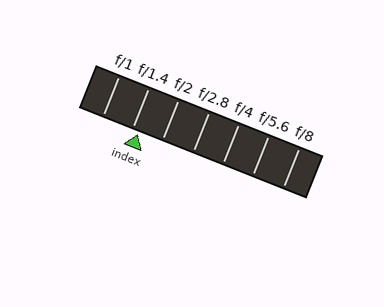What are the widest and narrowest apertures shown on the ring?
The widest aperture shown is f/1 and the narrowest is f/8.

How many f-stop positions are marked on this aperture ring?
There are 7 f-stop positions marked.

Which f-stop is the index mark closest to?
The index mark is closest to f/1.4.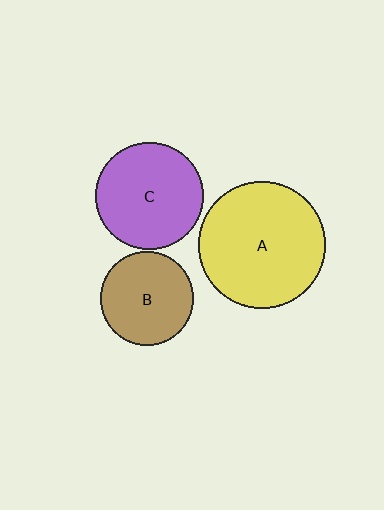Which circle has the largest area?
Circle A (yellow).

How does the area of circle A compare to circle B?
Approximately 1.8 times.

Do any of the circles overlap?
No, none of the circles overlap.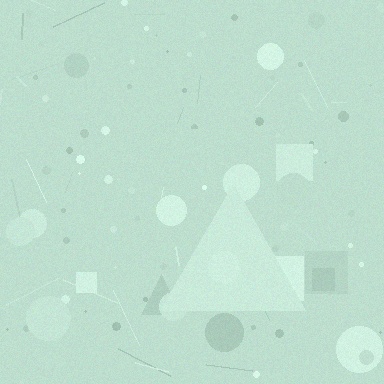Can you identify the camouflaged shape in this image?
The camouflaged shape is a triangle.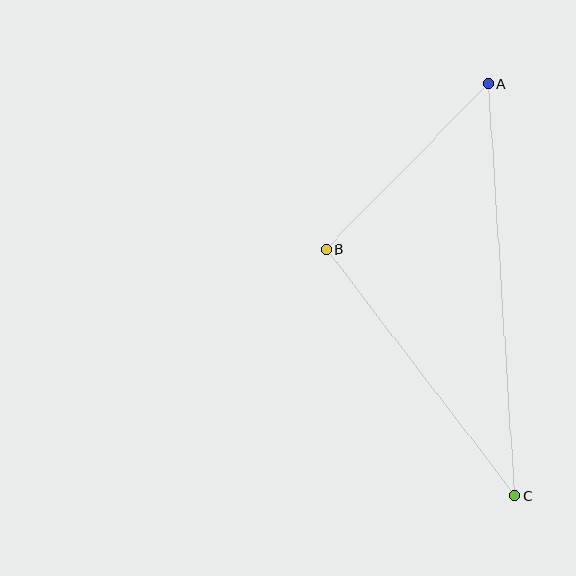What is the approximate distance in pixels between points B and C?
The distance between B and C is approximately 310 pixels.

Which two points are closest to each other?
Points A and B are closest to each other.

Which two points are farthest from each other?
Points A and C are farthest from each other.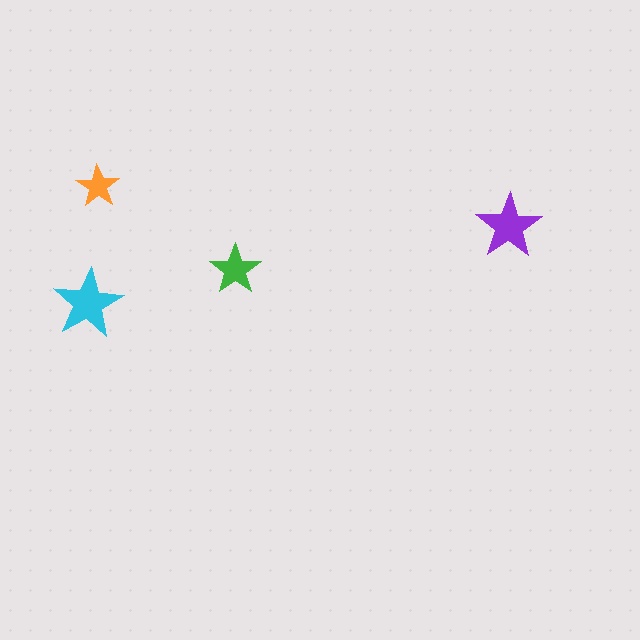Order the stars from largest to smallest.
the cyan one, the purple one, the green one, the orange one.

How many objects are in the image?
There are 4 objects in the image.